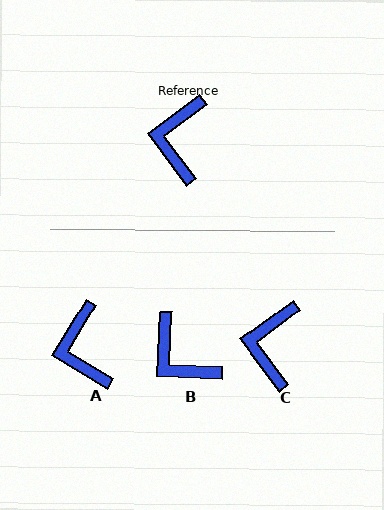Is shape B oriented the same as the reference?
No, it is off by about 51 degrees.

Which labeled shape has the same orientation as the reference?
C.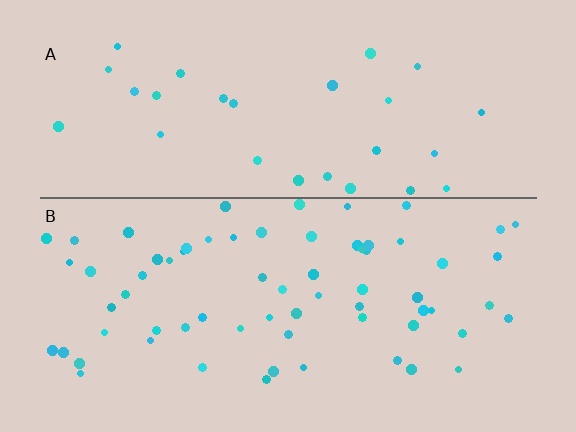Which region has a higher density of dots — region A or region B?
B (the bottom).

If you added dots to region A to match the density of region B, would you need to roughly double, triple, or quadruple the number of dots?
Approximately double.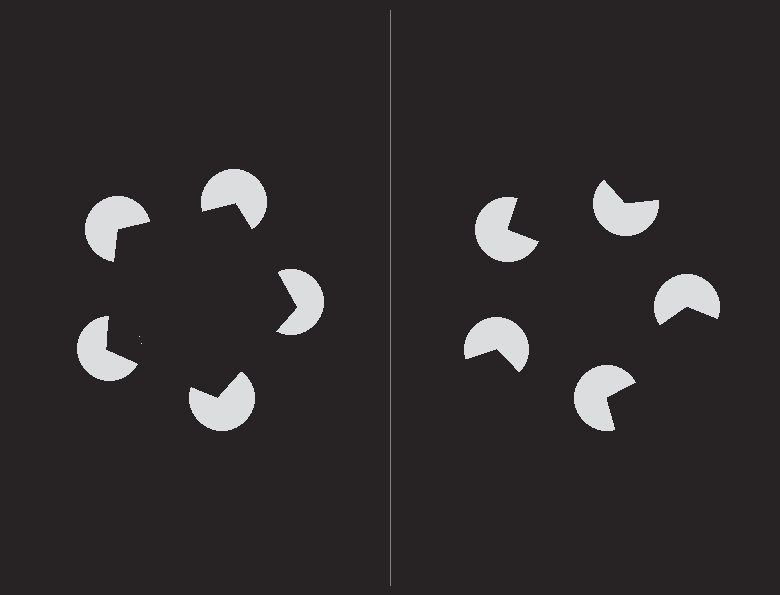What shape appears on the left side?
An illusory pentagon.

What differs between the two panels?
The pac-man discs are positioned identically on both sides; only the wedge orientations differ. On the left they align to a pentagon; on the right they are misaligned.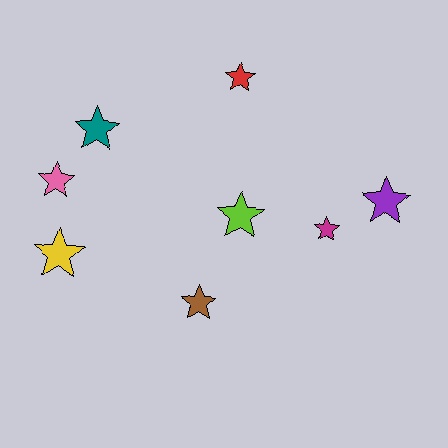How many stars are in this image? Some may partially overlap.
There are 8 stars.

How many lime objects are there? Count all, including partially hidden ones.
There is 1 lime object.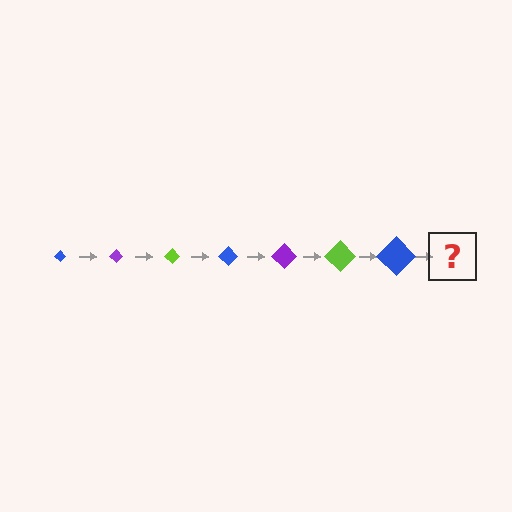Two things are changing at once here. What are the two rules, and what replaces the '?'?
The two rules are that the diamond grows larger each step and the color cycles through blue, purple, and lime. The '?' should be a purple diamond, larger than the previous one.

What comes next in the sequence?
The next element should be a purple diamond, larger than the previous one.